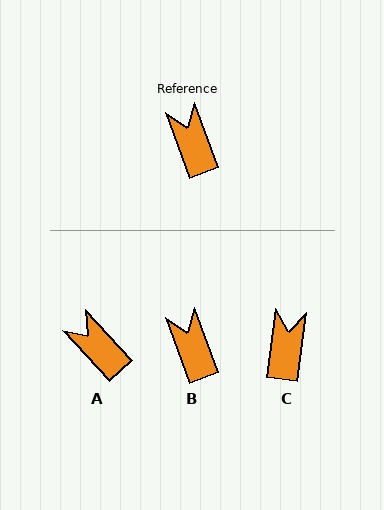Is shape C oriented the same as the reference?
No, it is off by about 28 degrees.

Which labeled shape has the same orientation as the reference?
B.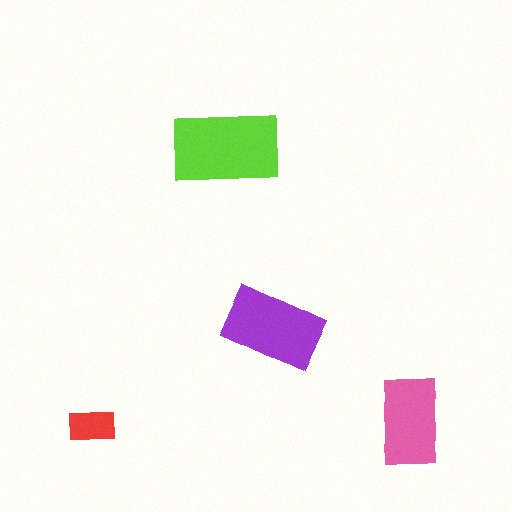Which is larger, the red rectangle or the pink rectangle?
The pink one.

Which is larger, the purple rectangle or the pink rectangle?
The purple one.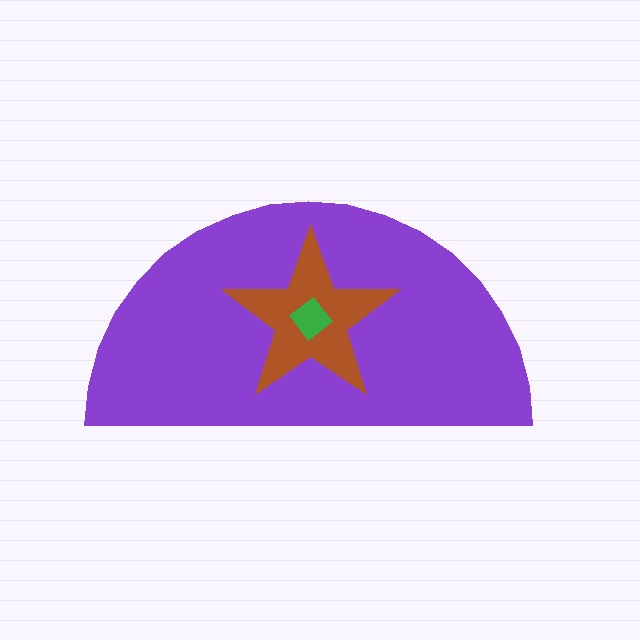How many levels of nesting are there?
3.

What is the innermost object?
The green diamond.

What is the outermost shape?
The purple semicircle.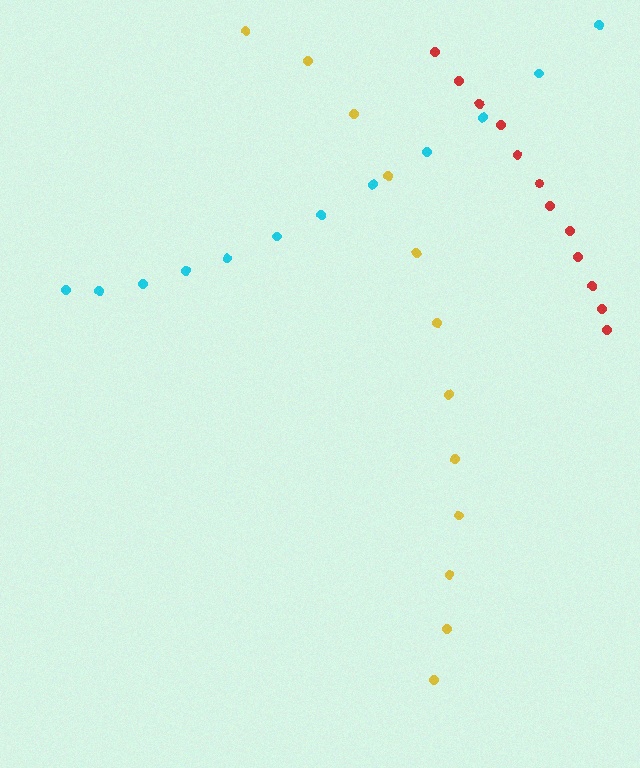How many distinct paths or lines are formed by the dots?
There are 3 distinct paths.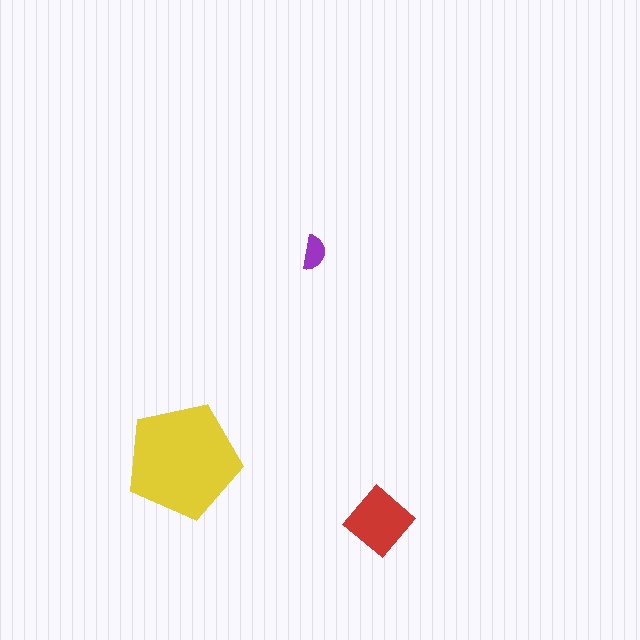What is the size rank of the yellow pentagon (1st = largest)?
1st.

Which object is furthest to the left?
The yellow pentagon is leftmost.